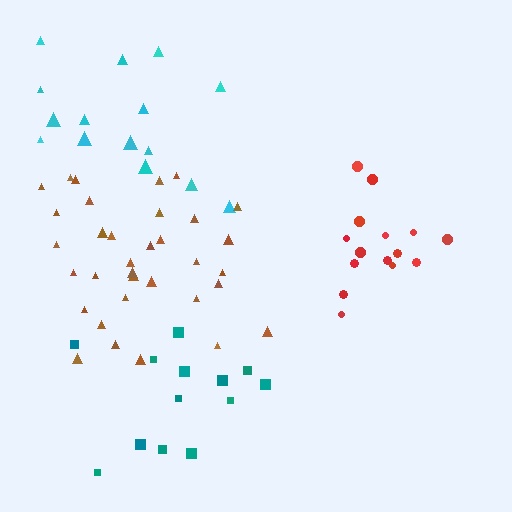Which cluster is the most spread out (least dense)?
Cyan.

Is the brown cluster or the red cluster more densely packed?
Red.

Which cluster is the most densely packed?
Red.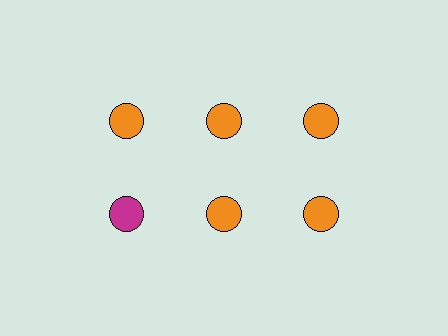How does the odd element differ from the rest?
It has a different color: magenta instead of orange.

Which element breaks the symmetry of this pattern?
The magenta circle in the second row, leftmost column breaks the symmetry. All other shapes are orange circles.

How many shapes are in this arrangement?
There are 6 shapes arranged in a grid pattern.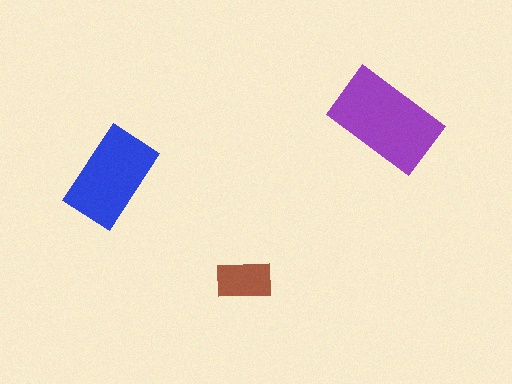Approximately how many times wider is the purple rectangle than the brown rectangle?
About 2 times wider.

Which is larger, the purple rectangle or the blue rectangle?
The purple one.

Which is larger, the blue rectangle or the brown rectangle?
The blue one.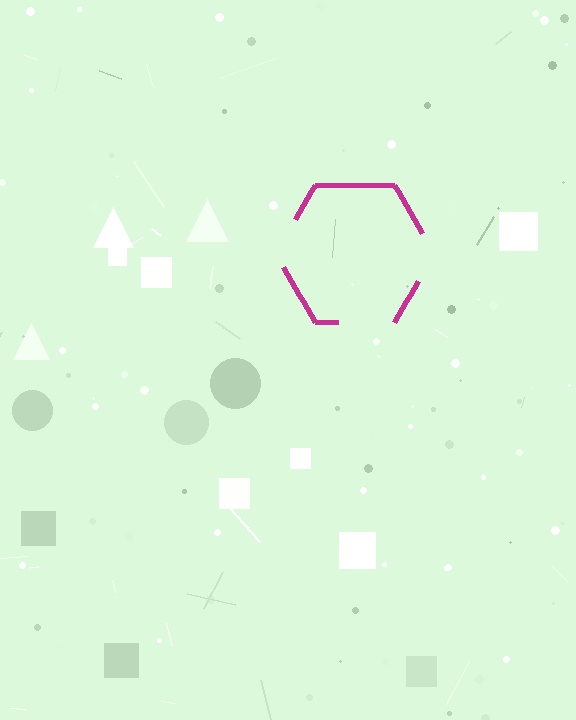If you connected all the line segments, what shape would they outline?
They would outline a hexagon.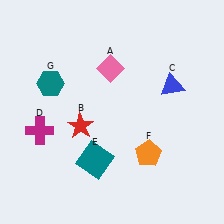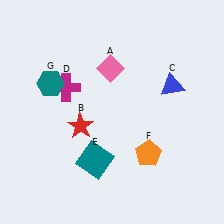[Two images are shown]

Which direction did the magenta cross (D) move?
The magenta cross (D) moved up.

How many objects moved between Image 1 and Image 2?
1 object moved between the two images.